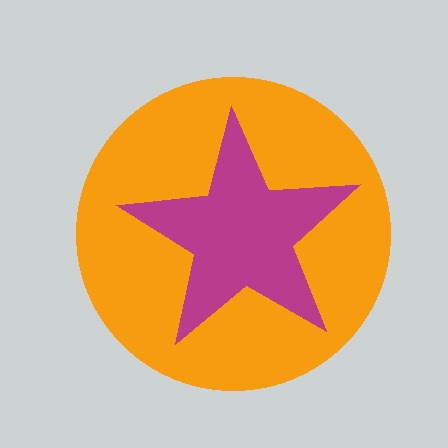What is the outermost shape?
The orange circle.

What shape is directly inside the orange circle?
The magenta star.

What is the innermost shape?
The magenta star.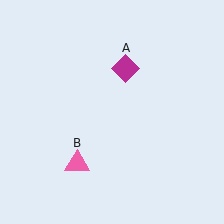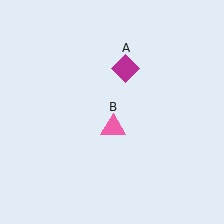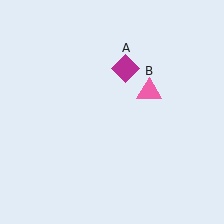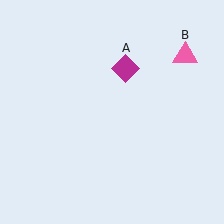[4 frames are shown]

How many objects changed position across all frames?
1 object changed position: pink triangle (object B).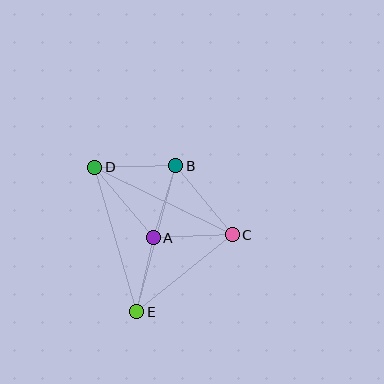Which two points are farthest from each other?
Points C and D are farthest from each other.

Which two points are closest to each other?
Points A and B are closest to each other.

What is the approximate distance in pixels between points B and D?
The distance between B and D is approximately 81 pixels.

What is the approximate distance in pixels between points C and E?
The distance between C and E is approximately 122 pixels.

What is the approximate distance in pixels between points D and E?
The distance between D and E is approximately 151 pixels.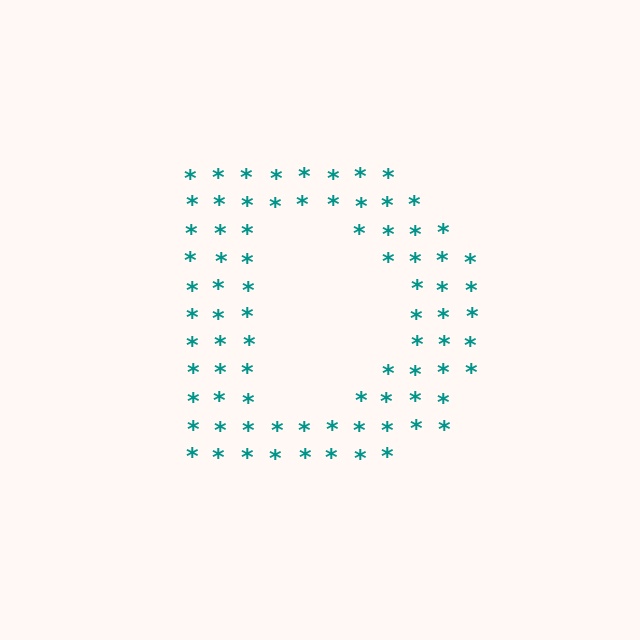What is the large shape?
The large shape is the letter D.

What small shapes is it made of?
It is made of small asterisks.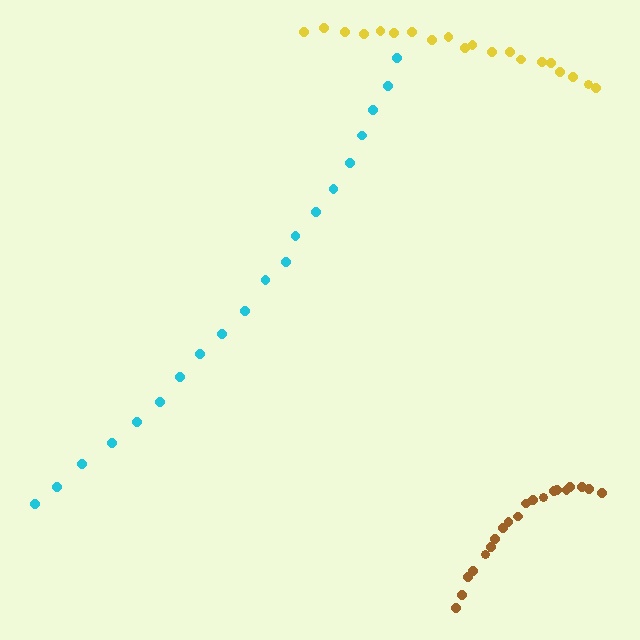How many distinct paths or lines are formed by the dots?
There are 3 distinct paths.